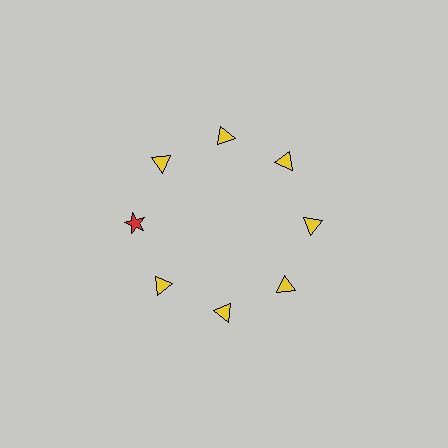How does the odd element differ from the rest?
It differs in both color (red instead of yellow) and shape (star instead of triangle).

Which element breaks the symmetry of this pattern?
The red star at roughly the 9 o'clock position breaks the symmetry. All other shapes are yellow triangles.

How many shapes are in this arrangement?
There are 8 shapes arranged in a ring pattern.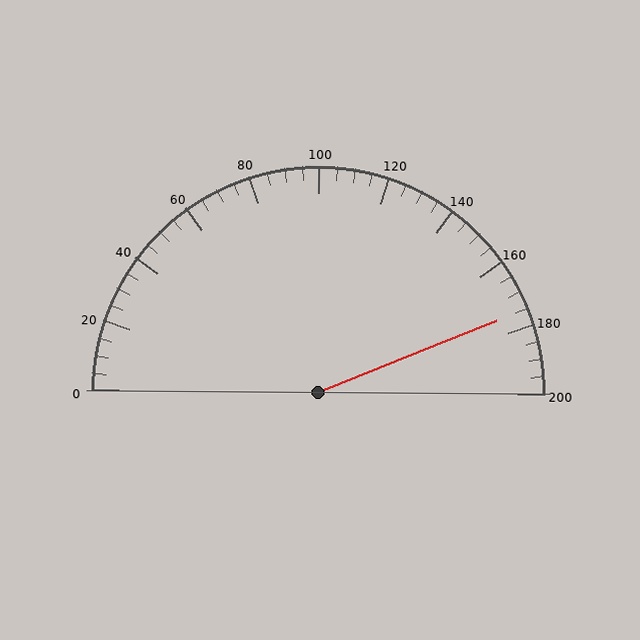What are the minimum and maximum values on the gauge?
The gauge ranges from 0 to 200.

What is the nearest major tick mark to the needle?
The nearest major tick mark is 180.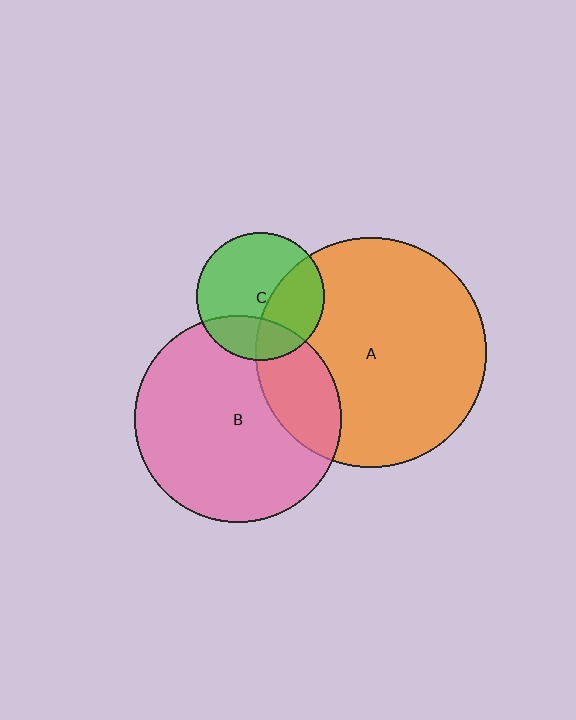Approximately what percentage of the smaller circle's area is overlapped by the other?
Approximately 25%.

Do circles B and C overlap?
Yes.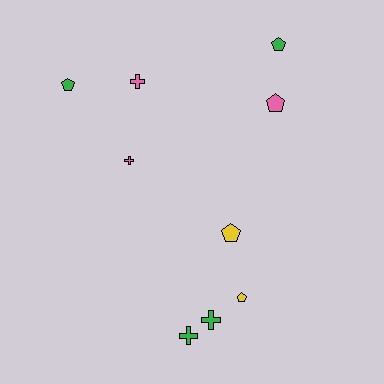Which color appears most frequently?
Green, with 4 objects.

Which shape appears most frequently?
Pentagon, with 5 objects.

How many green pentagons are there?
There are 2 green pentagons.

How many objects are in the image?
There are 9 objects.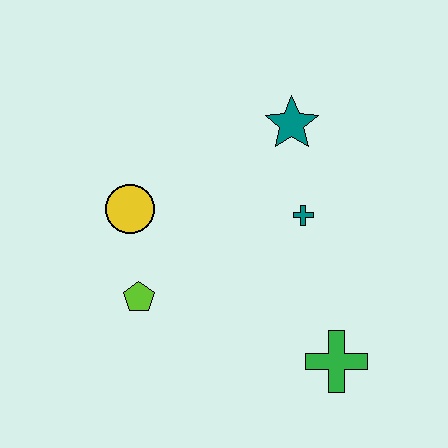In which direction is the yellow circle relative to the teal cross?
The yellow circle is to the left of the teal cross.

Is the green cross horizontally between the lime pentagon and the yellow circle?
No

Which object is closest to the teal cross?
The teal star is closest to the teal cross.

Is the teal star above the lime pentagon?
Yes